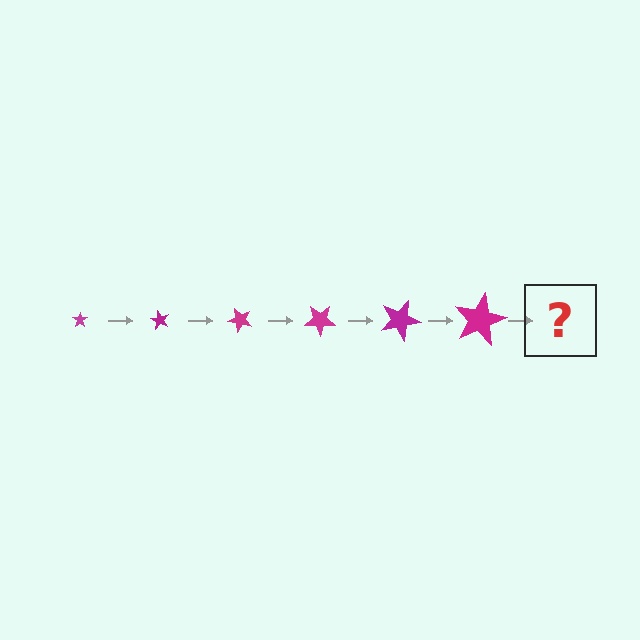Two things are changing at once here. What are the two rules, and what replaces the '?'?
The two rules are that the star grows larger each step and it rotates 60 degrees each step. The '?' should be a star, larger than the previous one and rotated 360 degrees from the start.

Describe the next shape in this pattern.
It should be a star, larger than the previous one and rotated 360 degrees from the start.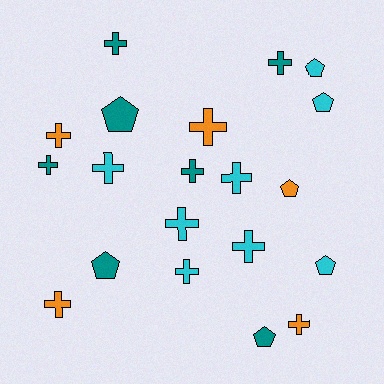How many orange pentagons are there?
There is 1 orange pentagon.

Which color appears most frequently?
Cyan, with 8 objects.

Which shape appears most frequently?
Cross, with 13 objects.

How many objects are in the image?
There are 20 objects.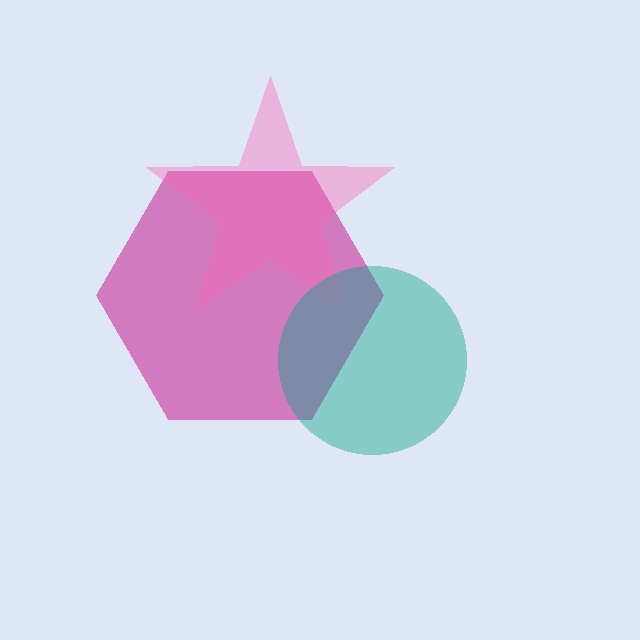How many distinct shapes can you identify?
There are 3 distinct shapes: a magenta hexagon, a pink star, a teal circle.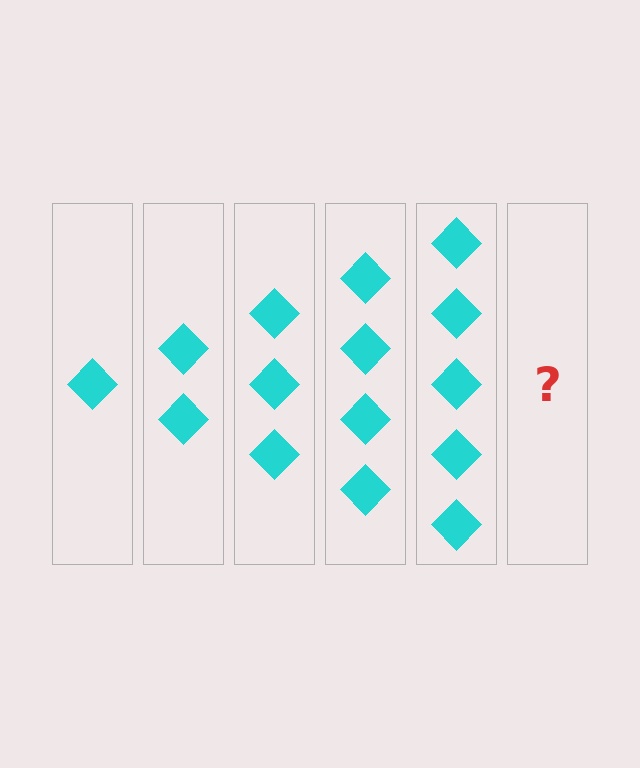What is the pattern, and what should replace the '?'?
The pattern is that each step adds one more diamond. The '?' should be 6 diamonds.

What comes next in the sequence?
The next element should be 6 diamonds.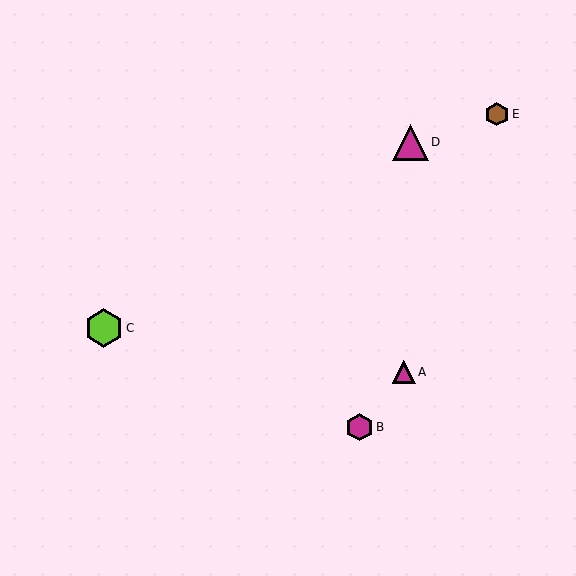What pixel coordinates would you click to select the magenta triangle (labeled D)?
Click at (410, 142) to select the magenta triangle D.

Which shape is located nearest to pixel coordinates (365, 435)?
The magenta hexagon (labeled B) at (360, 427) is nearest to that location.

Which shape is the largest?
The lime hexagon (labeled C) is the largest.